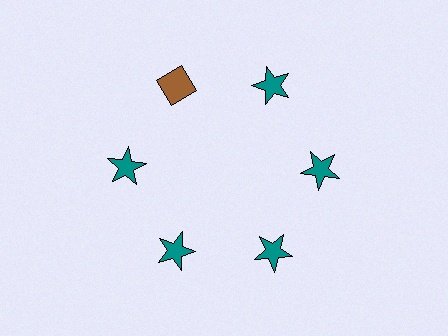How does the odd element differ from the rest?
It differs in both color (brown instead of teal) and shape (diamond instead of star).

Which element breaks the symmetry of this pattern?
The brown diamond at roughly the 11 o'clock position breaks the symmetry. All other shapes are teal stars.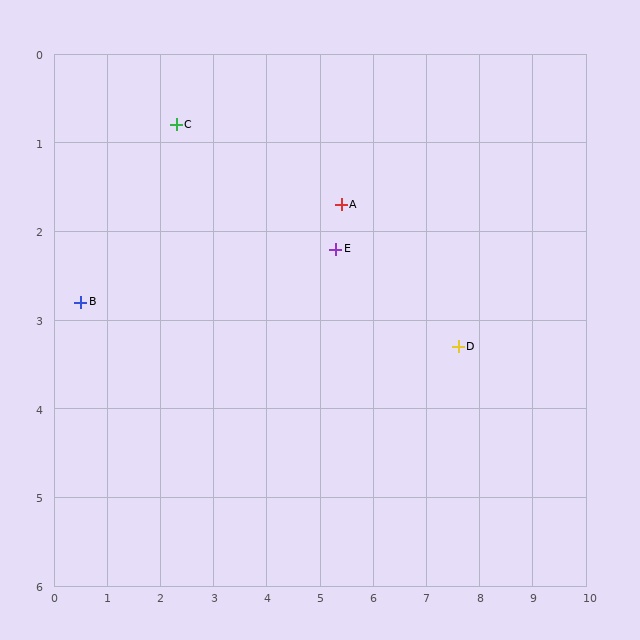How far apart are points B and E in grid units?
Points B and E are about 4.8 grid units apart.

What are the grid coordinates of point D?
Point D is at approximately (7.6, 3.3).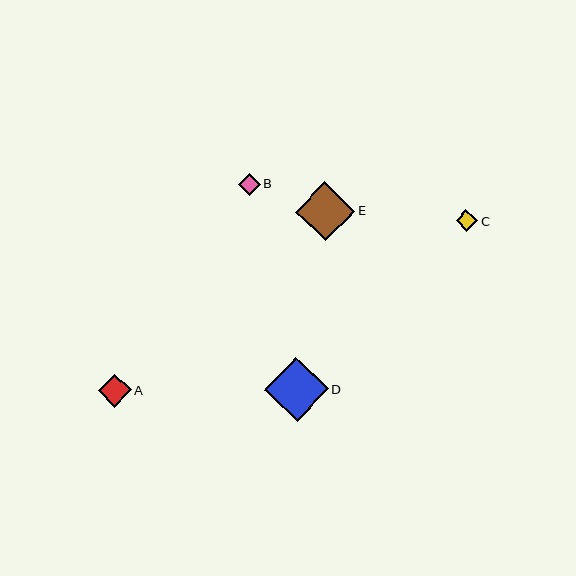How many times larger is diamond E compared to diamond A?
Diamond E is approximately 1.8 times the size of diamond A.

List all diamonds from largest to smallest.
From largest to smallest: D, E, A, B, C.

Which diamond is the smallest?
Diamond C is the smallest with a size of approximately 22 pixels.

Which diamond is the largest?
Diamond D is the largest with a size of approximately 64 pixels.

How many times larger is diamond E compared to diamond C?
Diamond E is approximately 2.7 times the size of diamond C.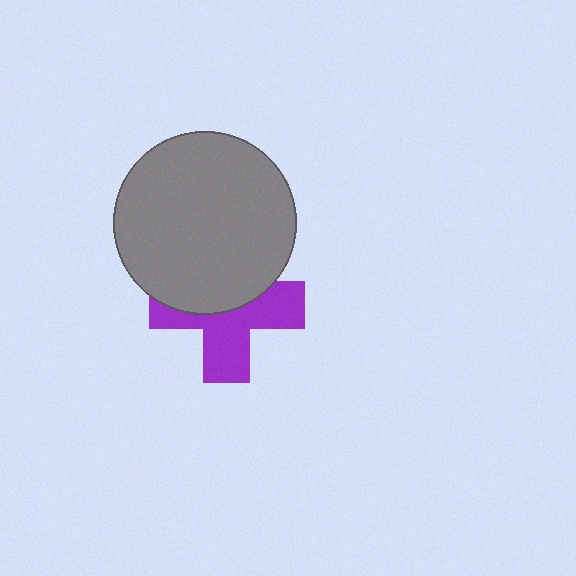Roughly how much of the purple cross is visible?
About half of it is visible (roughly 54%).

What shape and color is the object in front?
The object in front is a gray circle.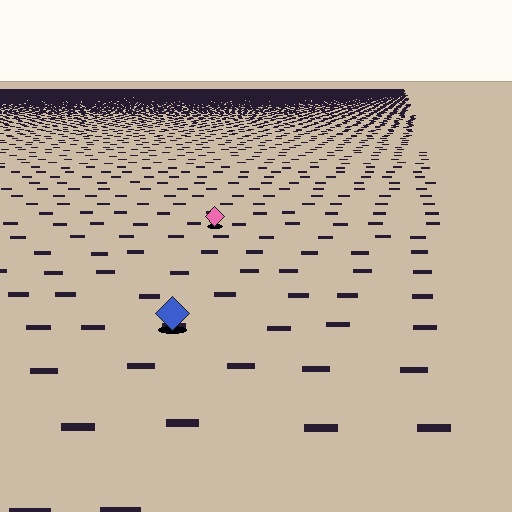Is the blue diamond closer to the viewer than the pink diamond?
Yes. The blue diamond is closer — you can tell from the texture gradient: the ground texture is coarser near it.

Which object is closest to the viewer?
The blue diamond is closest. The texture marks near it are larger and more spread out.